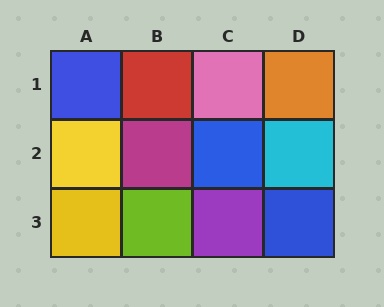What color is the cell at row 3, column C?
Purple.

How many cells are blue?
3 cells are blue.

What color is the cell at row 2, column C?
Blue.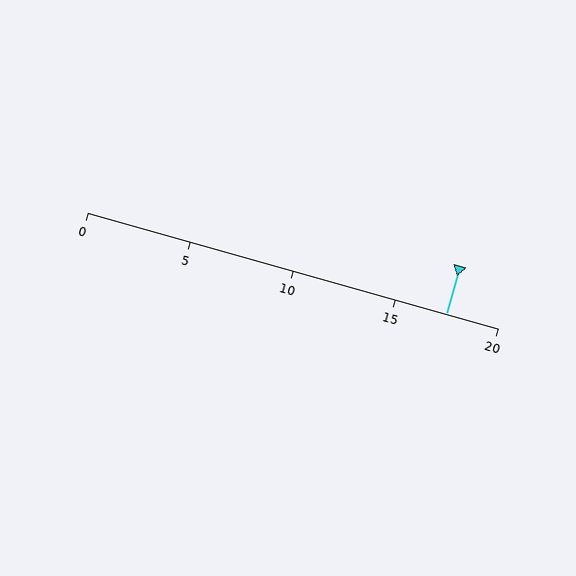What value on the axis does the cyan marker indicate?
The marker indicates approximately 17.5.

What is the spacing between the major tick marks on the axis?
The major ticks are spaced 5 apart.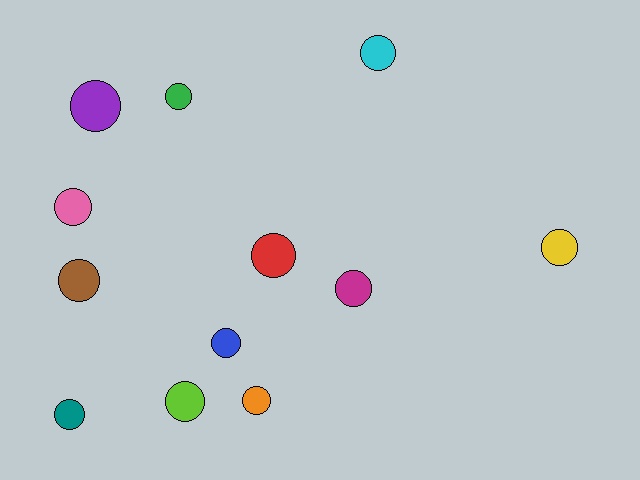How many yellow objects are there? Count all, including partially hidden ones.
There is 1 yellow object.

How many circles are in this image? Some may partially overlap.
There are 12 circles.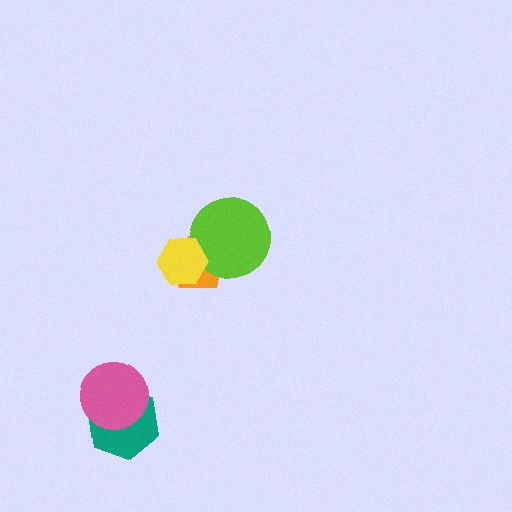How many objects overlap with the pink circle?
1 object overlaps with the pink circle.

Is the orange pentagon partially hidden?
Yes, it is partially covered by another shape.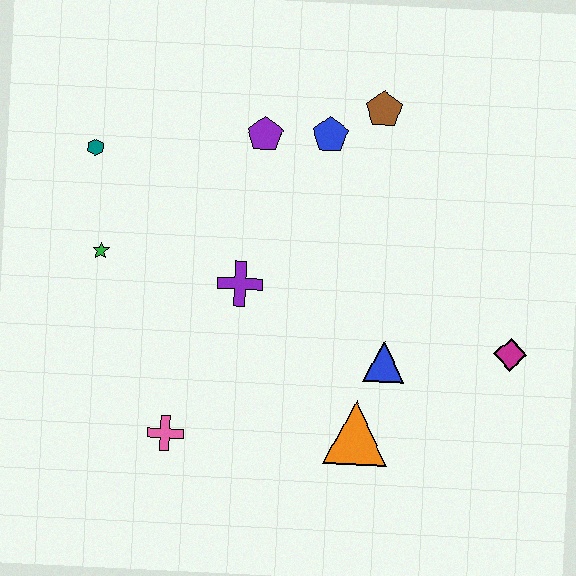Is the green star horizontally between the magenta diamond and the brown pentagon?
No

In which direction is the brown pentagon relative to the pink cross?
The brown pentagon is above the pink cross.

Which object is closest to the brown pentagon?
The blue pentagon is closest to the brown pentagon.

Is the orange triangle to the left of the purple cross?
No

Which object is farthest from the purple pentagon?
The magenta diamond is farthest from the purple pentagon.